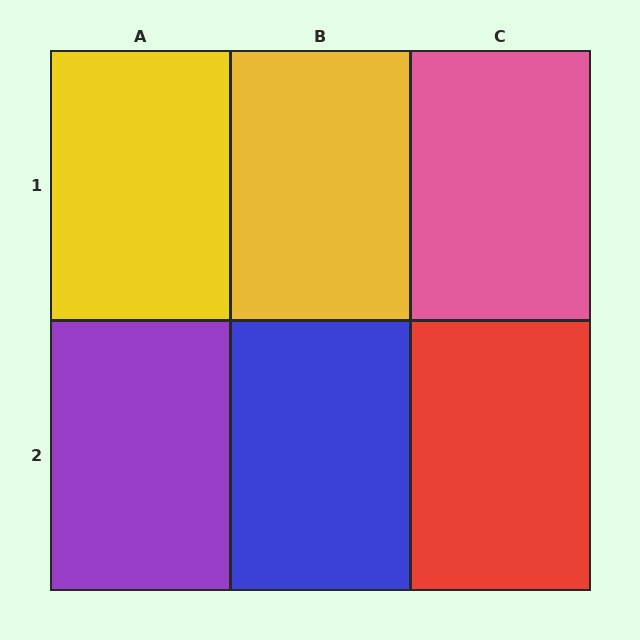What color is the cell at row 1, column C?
Pink.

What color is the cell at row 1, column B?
Yellow.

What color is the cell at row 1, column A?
Yellow.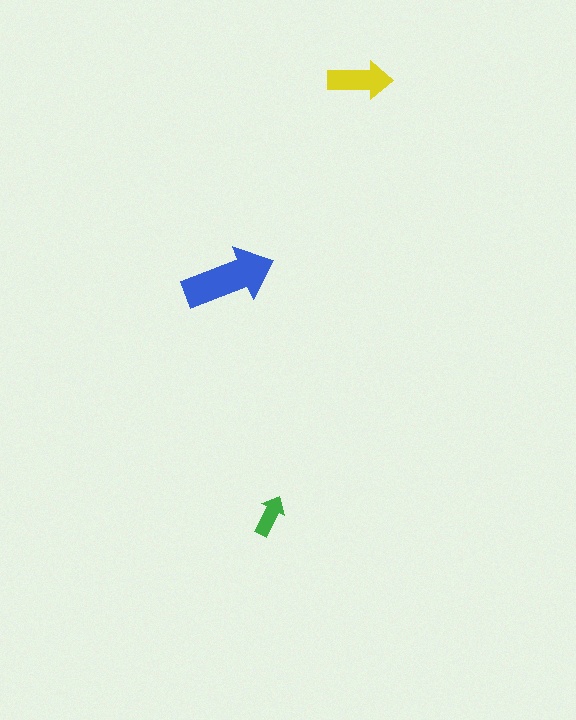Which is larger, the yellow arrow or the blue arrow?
The blue one.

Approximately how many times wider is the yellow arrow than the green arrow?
About 1.5 times wider.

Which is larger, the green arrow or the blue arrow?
The blue one.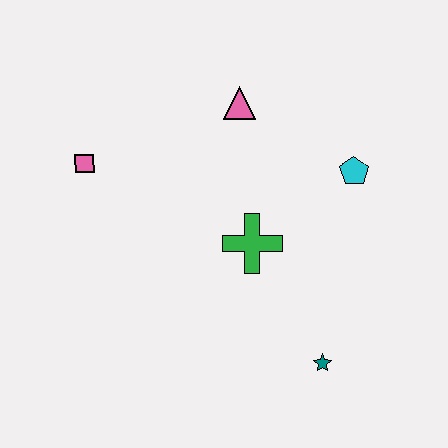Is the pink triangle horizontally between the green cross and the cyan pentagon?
No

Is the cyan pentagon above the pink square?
No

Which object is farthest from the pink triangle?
The teal star is farthest from the pink triangle.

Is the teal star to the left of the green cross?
No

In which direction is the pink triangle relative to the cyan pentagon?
The pink triangle is to the left of the cyan pentagon.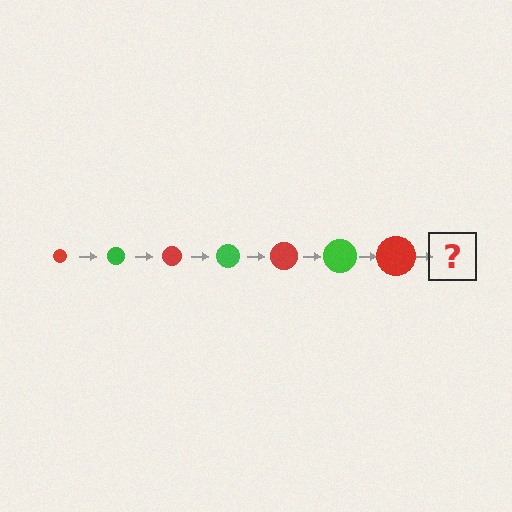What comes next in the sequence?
The next element should be a green circle, larger than the previous one.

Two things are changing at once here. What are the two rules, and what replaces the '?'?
The two rules are that the circle grows larger each step and the color cycles through red and green. The '?' should be a green circle, larger than the previous one.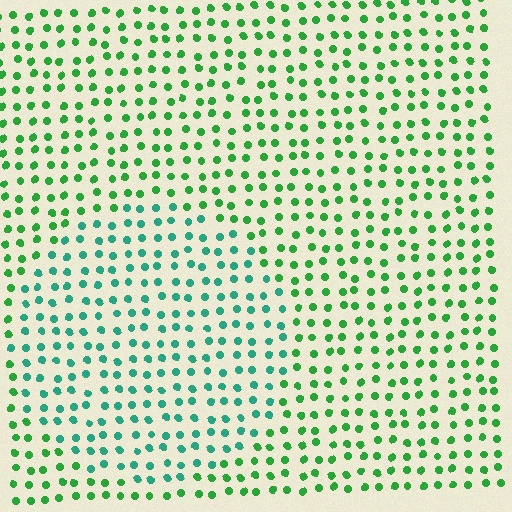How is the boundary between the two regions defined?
The boundary is defined purely by a slight shift in hue (about 35 degrees). Spacing, size, and orientation are identical on both sides.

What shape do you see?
I see a circle.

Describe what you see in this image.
The image is filled with small green elements in a uniform arrangement. A circle-shaped region is visible where the elements are tinted to a slightly different hue, forming a subtle color boundary.